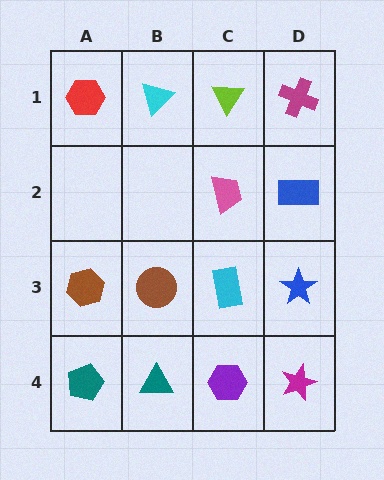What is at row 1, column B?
A cyan triangle.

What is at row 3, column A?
A brown hexagon.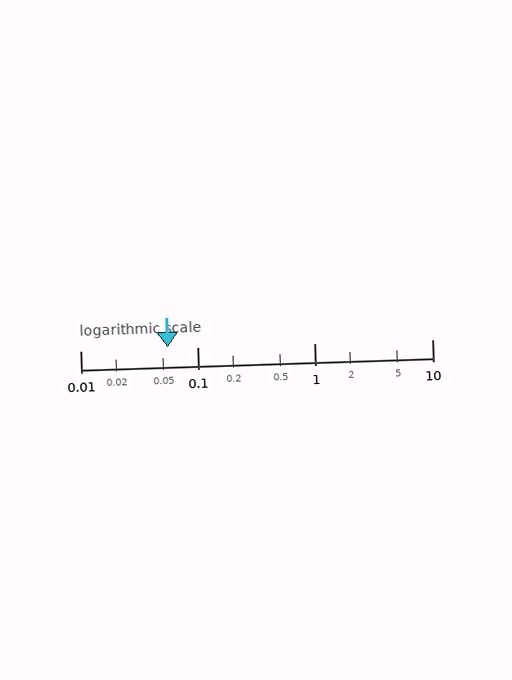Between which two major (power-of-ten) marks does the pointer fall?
The pointer is between 0.01 and 0.1.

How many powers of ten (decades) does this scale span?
The scale spans 3 decades, from 0.01 to 10.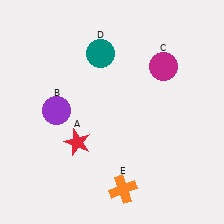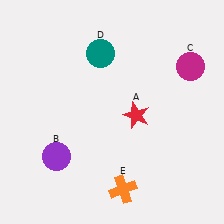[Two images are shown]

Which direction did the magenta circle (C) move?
The magenta circle (C) moved right.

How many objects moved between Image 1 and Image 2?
3 objects moved between the two images.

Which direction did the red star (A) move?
The red star (A) moved right.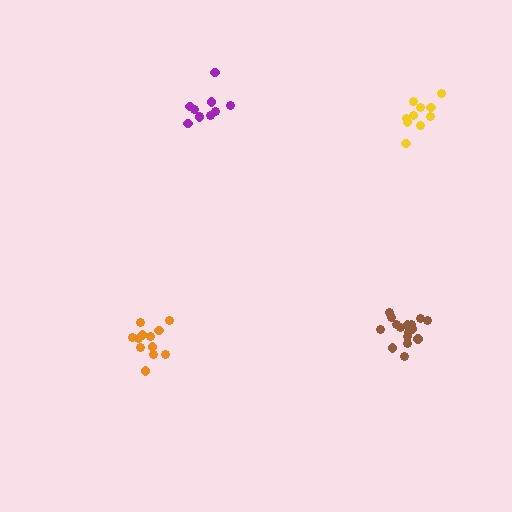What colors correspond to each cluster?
The clusters are colored: orange, brown, purple, yellow.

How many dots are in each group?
Group 1: 12 dots, Group 2: 16 dots, Group 3: 10 dots, Group 4: 10 dots (48 total).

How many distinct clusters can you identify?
There are 4 distinct clusters.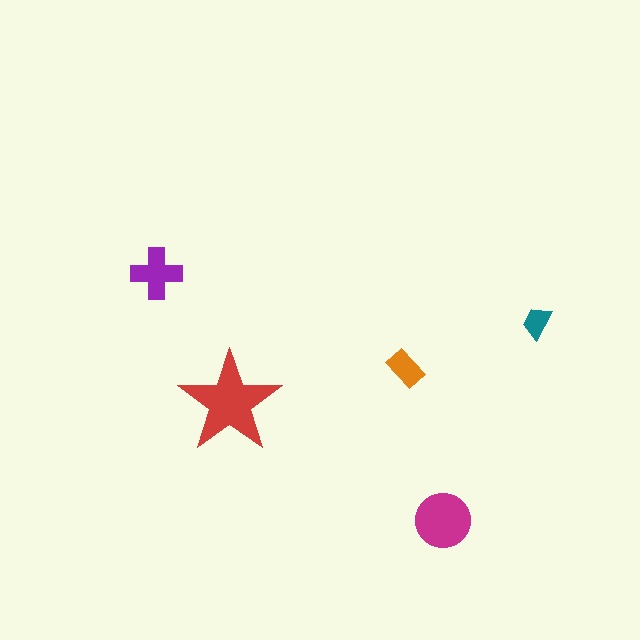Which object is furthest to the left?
The purple cross is leftmost.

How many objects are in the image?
There are 5 objects in the image.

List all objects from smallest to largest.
The teal trapezoid, the orange rectangle, the purple cross, the magenta circle, the red star.